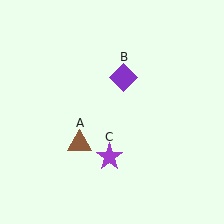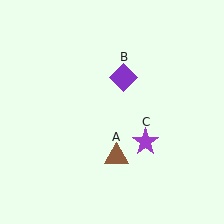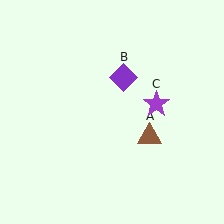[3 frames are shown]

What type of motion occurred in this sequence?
The brown triangle (object A), purple star (object C) rotated counterclockwise around the center of the scene.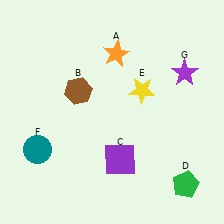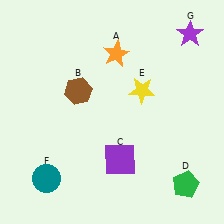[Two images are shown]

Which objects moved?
The objects that moved are: the teal circle (F), the purple star (G).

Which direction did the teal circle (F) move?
The teal circle (F) moved down.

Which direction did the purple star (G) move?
The purple star (G) moved up.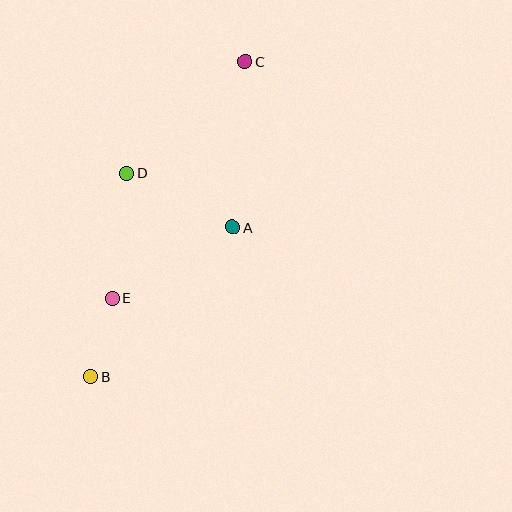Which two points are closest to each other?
Points B and E are closest to each other.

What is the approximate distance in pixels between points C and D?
The distance between C and D is approximately 163 pixels.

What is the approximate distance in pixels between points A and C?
The distance between A and C is approximately 166 pixels.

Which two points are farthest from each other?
Points B and C are farthest from each other.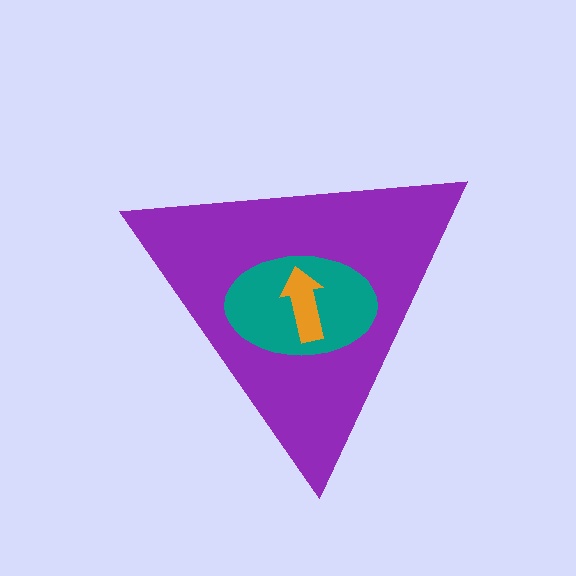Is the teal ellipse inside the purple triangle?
Yes.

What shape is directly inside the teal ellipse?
The orange arrow.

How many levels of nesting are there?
3.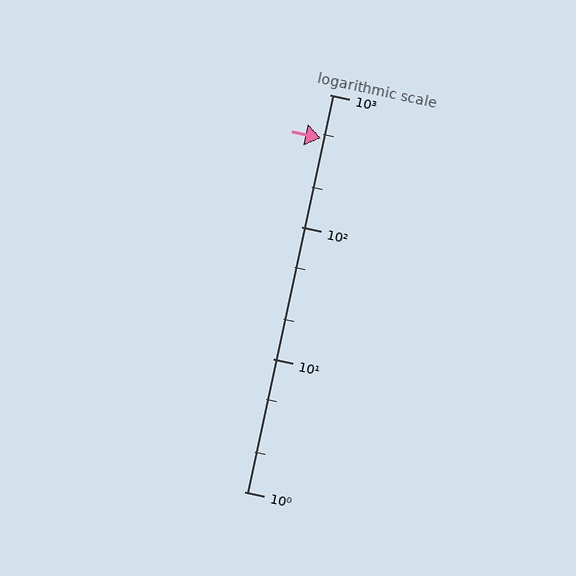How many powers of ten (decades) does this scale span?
The scale spans 3 decades, from 1 to 1000.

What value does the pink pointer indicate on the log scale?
The pointer indicates approximately 470.